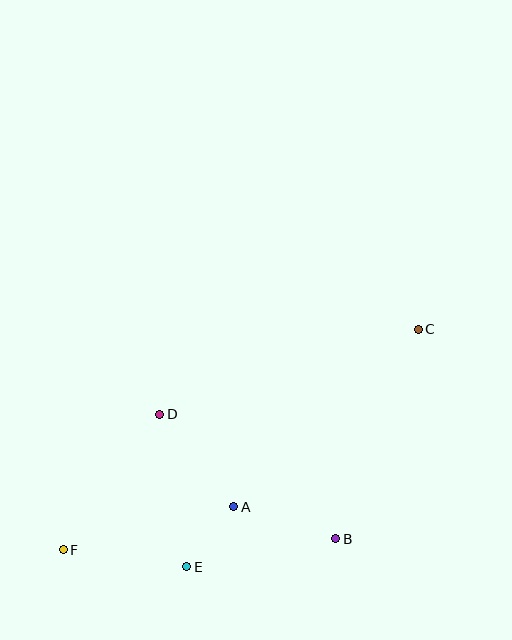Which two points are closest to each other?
Points A and E are closest to each other.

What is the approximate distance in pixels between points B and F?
The distance between B and F is approximately 273 pixels.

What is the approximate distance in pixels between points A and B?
The distance between A and B is approximately 107 pixels.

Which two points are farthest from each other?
Points C and F are farthest from each other.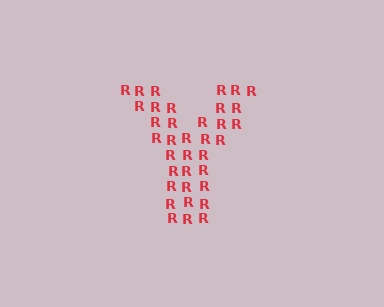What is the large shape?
The large shape is the letter Y.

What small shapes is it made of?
It is made of small letter R's.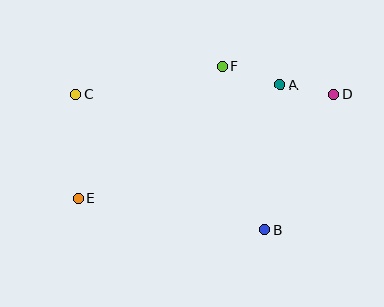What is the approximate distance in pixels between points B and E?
The distance between B and E is approximately 189 pixels.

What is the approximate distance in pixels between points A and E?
The distance between A and E is approximately 231 pixels.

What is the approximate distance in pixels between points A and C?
The distance between A and C is approximately 205 pixels.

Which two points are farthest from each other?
Points D and E are farthest from each other.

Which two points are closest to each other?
Points A and D are closest to each other.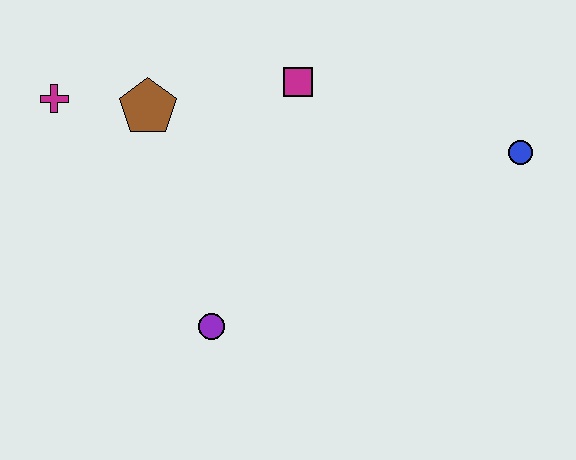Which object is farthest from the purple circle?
The blue circle is farthest from the purple circle.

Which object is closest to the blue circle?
The magenta square is closest to the blue circle.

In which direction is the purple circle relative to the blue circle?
The purple circle is to the left of the blue circle.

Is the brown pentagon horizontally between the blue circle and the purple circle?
No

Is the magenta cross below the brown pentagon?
No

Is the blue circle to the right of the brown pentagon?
Yes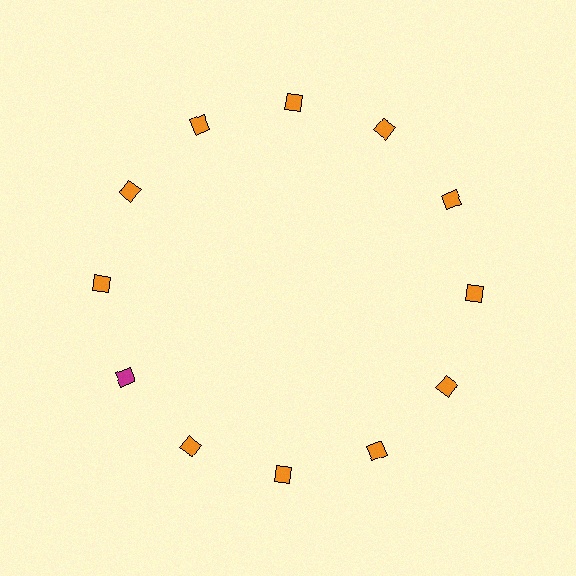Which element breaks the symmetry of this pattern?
The magenta diamond at roughly the 8 o'clock position breaks the symmetry. All other shapes are orange diamonds.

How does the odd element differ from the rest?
It has a different color: magenta instead of orange.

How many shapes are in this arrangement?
There are 12 shapes arranged in a ring pattern.